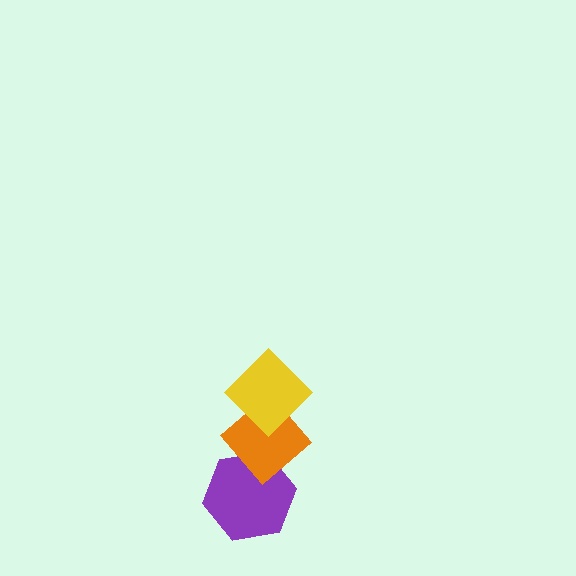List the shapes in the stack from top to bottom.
From top to bottom: the yellow diamond, the orange diamond, the purple hexagon.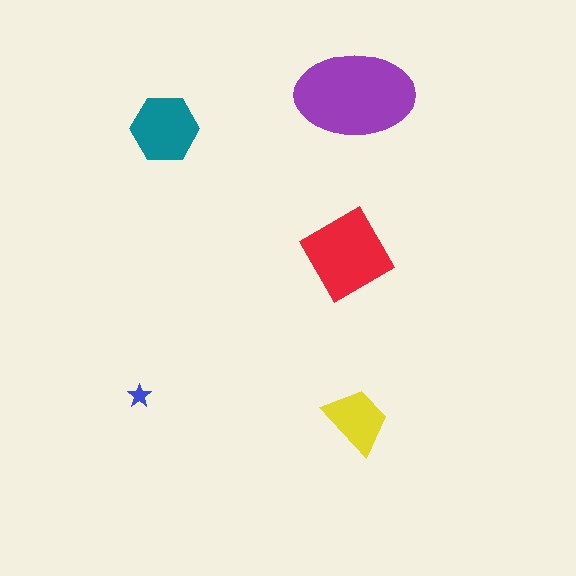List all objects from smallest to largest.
The blue star, the yellow trapezoid, the teal hexagon, the red diamond, the purple ellipse.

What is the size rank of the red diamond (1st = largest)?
2nd.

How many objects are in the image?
There are 5 objects in the image.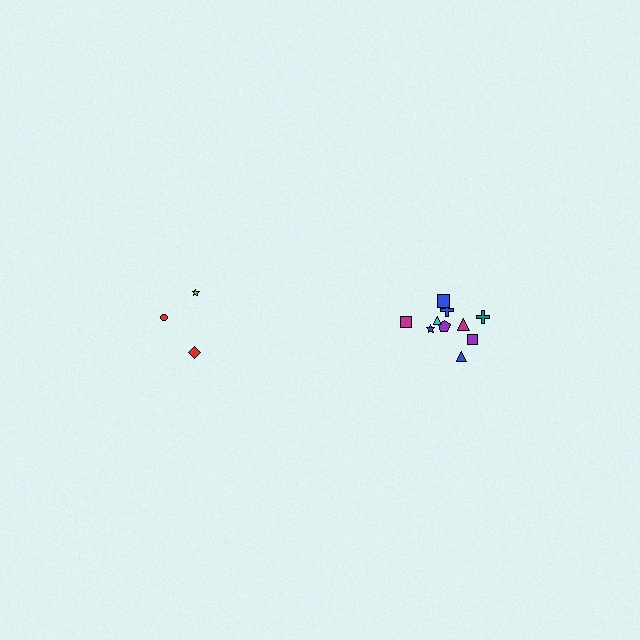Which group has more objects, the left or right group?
The right group.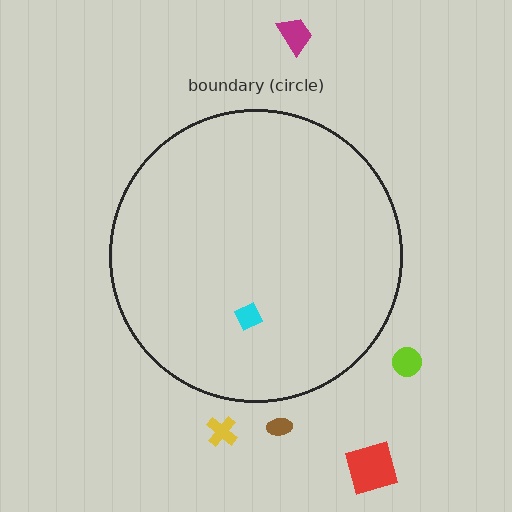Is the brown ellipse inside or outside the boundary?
Outside.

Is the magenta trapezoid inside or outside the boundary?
Outside.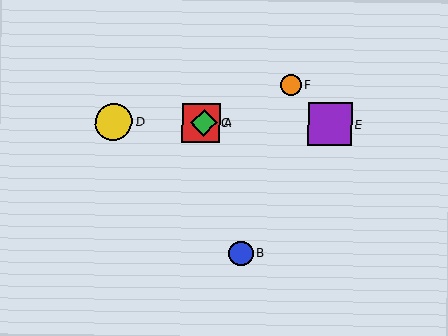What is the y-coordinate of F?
Object F is at y≈85.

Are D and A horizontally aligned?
Yes, both are at y≈122.